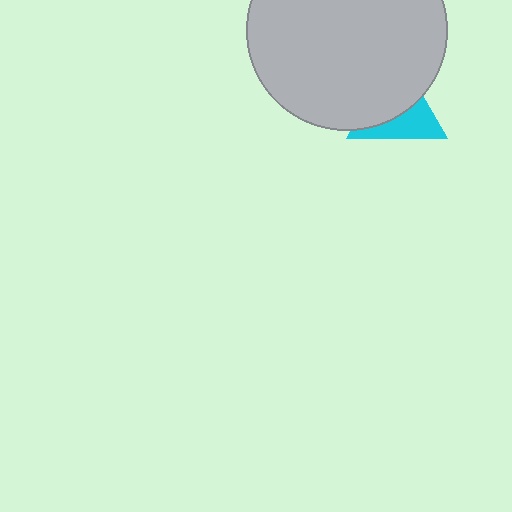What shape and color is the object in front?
The object in front is a light gray circle.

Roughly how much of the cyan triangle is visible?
A small part of it is visible (roughly 43%).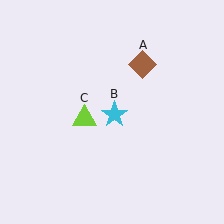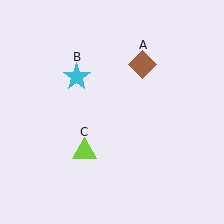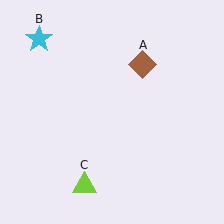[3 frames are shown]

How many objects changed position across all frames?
2 objects changed position: cyan star (object B), lime triangle (object C).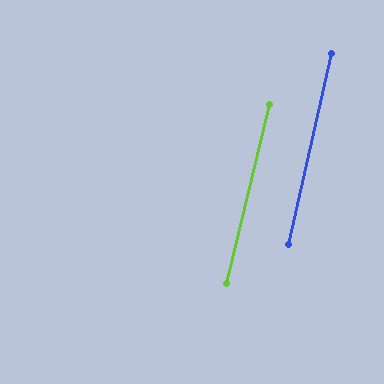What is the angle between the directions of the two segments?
Approximately 1 degree.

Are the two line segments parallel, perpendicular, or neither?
Parallel — their directions differ by only 0.7°.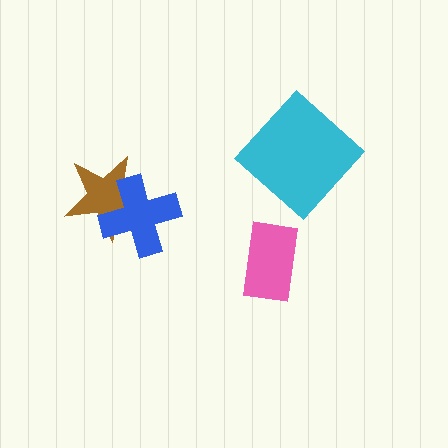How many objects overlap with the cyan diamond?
0 objects overlap with the cyan diamond.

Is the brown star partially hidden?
Yes, it is partially covered by another shape.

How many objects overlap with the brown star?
1 object overlaps with the brown star.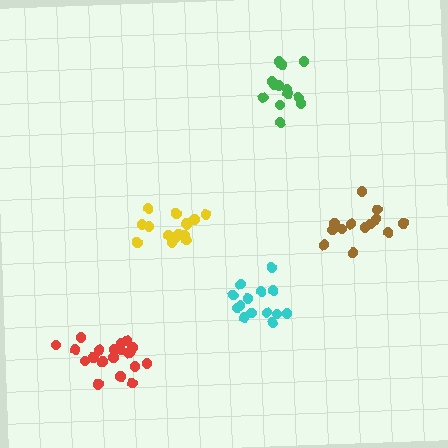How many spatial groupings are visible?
There are 5 spatial groupings.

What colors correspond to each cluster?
The clusters are colored: red, cyan, brown, green, yellow.